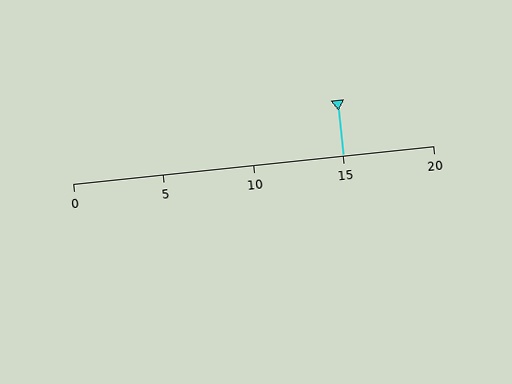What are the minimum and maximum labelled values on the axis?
The axis runs from 0 to 20.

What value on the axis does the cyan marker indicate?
The marker indicates approximately 15.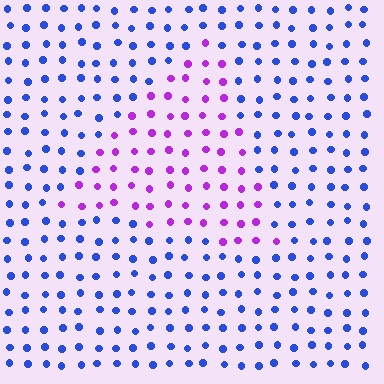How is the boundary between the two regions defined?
The boundary is defined purely by a slight shift in hue (about 61 degrees). Spacing, size, and orientation are identical on both sides.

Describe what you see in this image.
The image is filled with small blue elements in a uniform arrangement. A triangle-shaped region is visible where the elements are tinted to a slightly different hue, forming a subtle color boundary.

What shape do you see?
I see a triangle.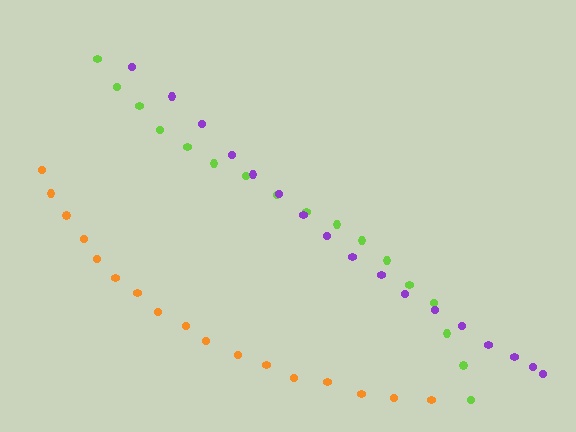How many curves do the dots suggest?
There are 3 distinct paths.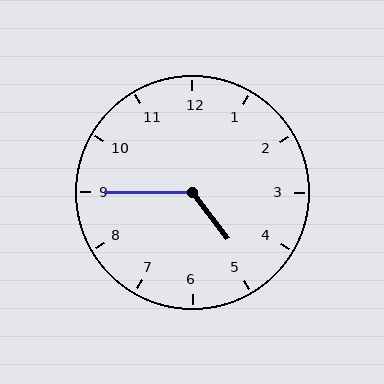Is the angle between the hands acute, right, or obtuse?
It is obtuse.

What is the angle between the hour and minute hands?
Approximately 128 degrees.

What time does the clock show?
4:45.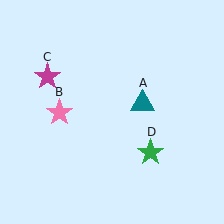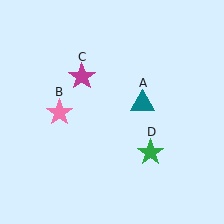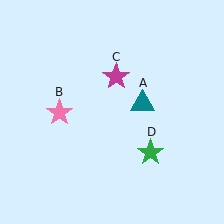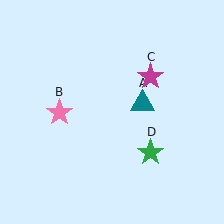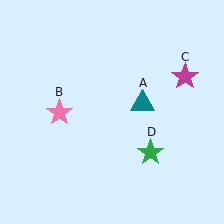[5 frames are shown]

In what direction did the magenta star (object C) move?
The magenta star (object C) moved right.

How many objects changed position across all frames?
1 object changed position: magenta star (object C).